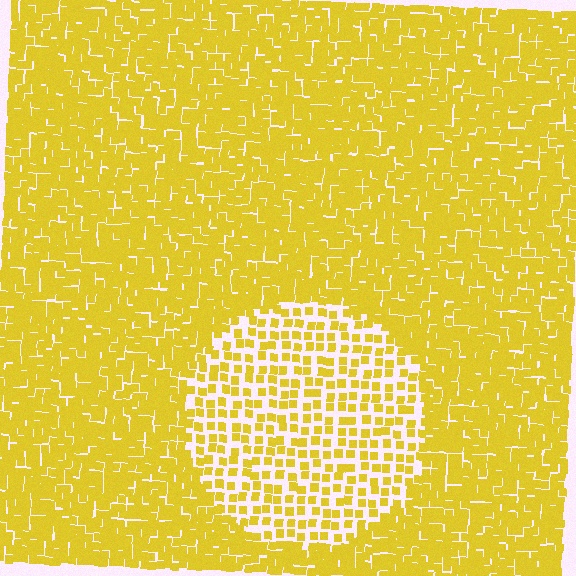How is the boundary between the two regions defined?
The boundary is defined by a change in element density (approximately 2.2x ratio). All elements are the same color, size, and shape.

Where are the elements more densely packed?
The elements are more densely packed outside the circle boundary.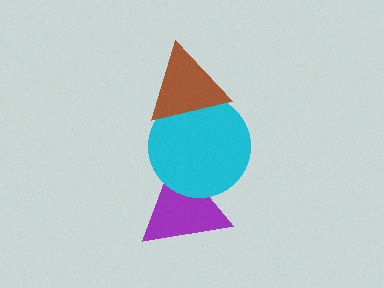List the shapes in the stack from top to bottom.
From top to bottom: the brown triangle, the cyan circle, the purple triangle.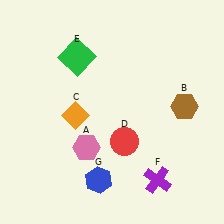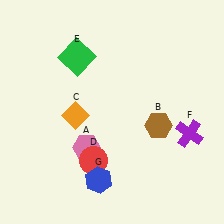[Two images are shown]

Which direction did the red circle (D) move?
The red circle (D) moved left.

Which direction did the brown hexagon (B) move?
The brown hexagon (B) moved left.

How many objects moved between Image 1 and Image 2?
3 objects moved between the two images.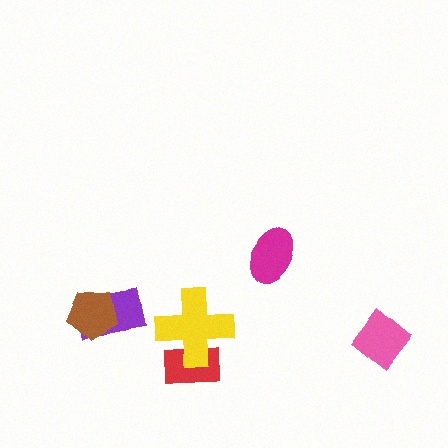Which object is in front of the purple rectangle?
The brown pentagon is in front of the purple rectangle.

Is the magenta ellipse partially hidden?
No, no other shape covers it.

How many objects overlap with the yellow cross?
1 object overlaps with the yellow cross.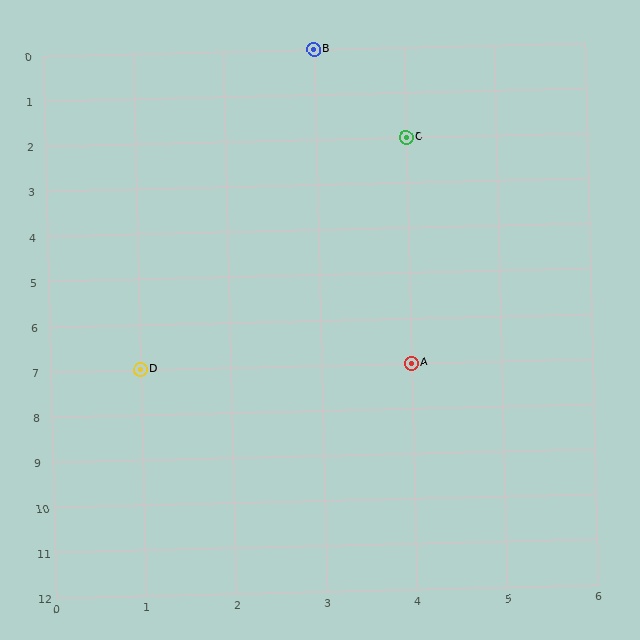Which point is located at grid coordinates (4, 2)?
Point C is at (4, 2).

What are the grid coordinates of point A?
Point A is at grid coordinates (4, 7).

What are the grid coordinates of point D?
Point D is at grid coordinates (1, 7).